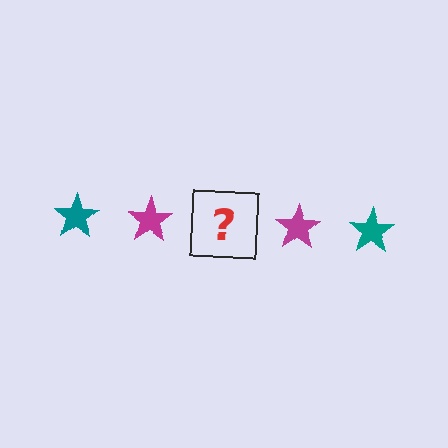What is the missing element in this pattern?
The missing element is a teal star.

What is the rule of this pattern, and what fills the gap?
The rule is that the pattern cycles through teal, magenta stars. The gap should be filled with a teal star.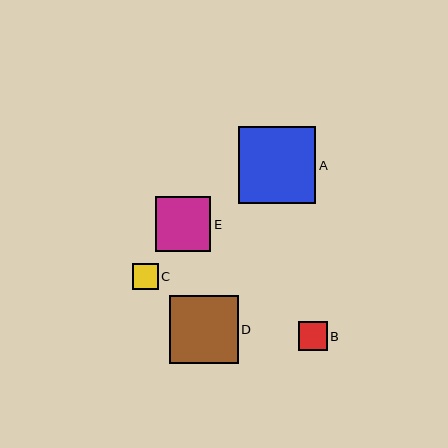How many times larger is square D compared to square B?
Square D is approximately 2.3 times the size of square B.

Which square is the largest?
Square A is the largest with a size of approximately 77 pixels.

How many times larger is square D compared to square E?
Square D is approximately 1.2 times the size of square E.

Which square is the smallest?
Square C is the smallest with a size of approximately 26 pixels.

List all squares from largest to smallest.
From largest to smallest: A, D, E, B, C.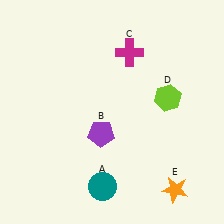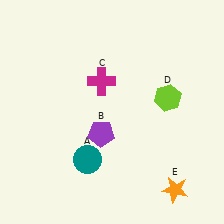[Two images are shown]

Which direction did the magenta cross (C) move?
The magenta cross (C) moved down.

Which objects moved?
The objects that moved are: the teal circle (A), the magenta cross (C).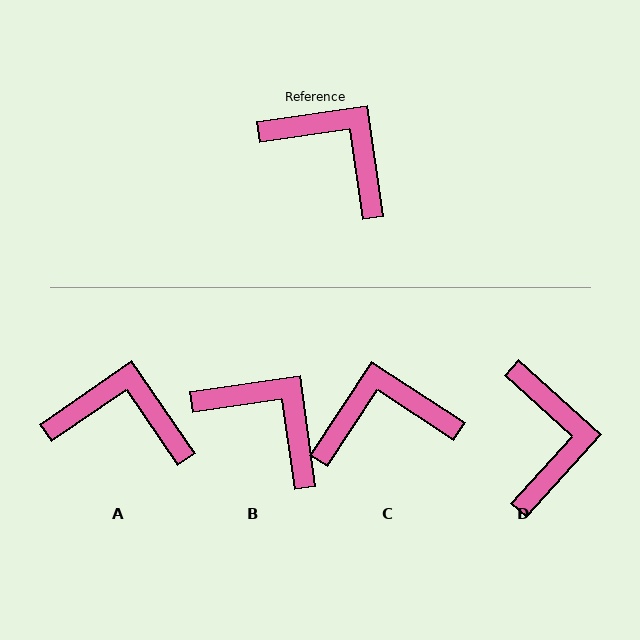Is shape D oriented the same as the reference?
No, it is off by about 50 degrees.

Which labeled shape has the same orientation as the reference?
B.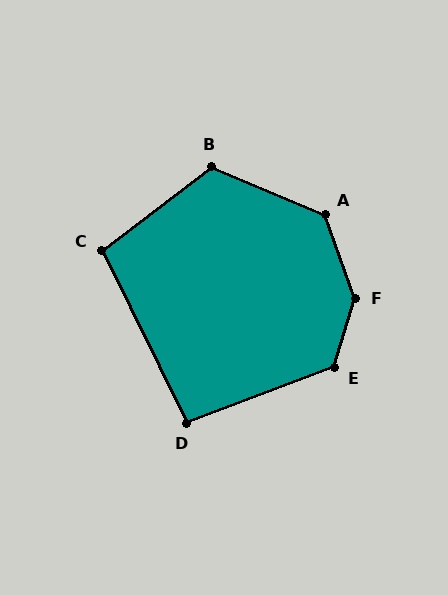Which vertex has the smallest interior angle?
D, at approximately 96 degrees.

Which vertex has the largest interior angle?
F, at approximately 144 degrees.